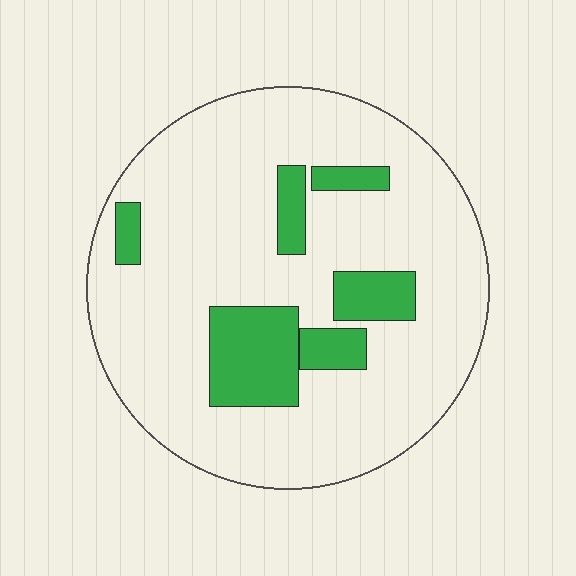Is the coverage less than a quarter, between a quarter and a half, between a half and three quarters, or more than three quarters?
Less than a quarter.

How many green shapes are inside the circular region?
6.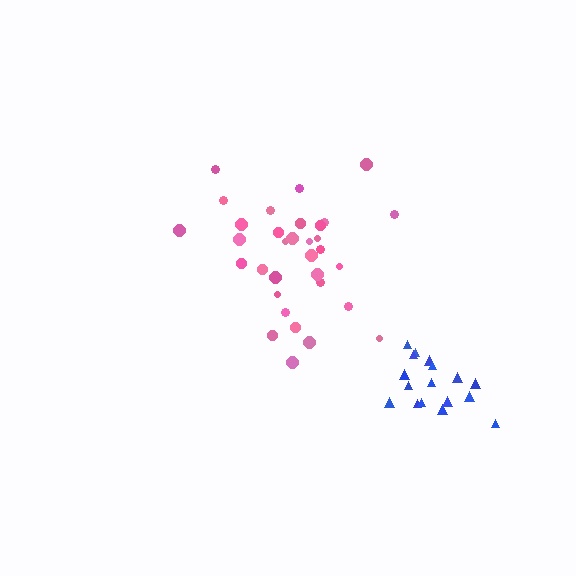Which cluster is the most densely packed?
Blue.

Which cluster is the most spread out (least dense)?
Pink.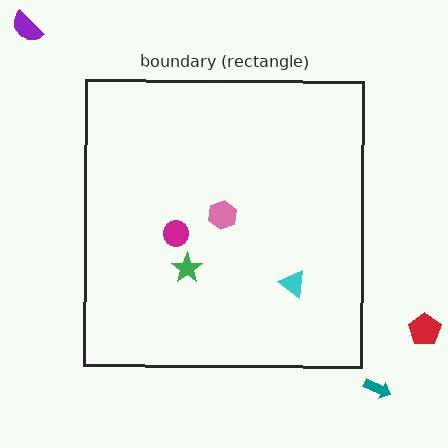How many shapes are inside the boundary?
4 inside, 3 outside.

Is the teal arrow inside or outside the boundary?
Outside.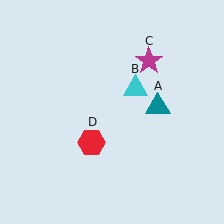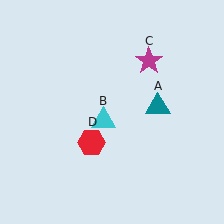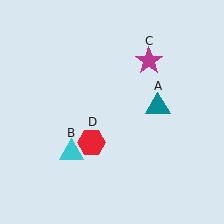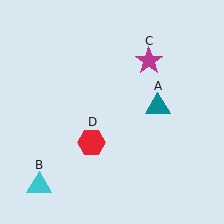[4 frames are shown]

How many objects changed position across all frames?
1 object changed position: cyan triangle (object B).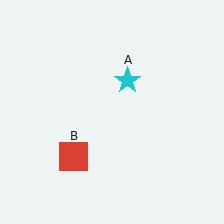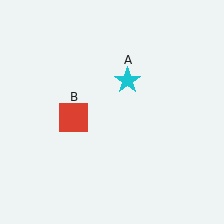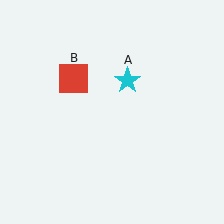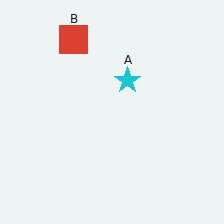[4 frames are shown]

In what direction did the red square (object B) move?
The red square (object B) moved up.